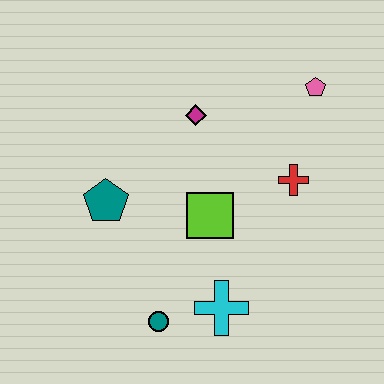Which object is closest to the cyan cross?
The teal circle is closest to the cyan cross.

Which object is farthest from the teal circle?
The pink pentagon is farthest from the teal circle.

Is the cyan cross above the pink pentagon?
No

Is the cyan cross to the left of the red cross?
Yes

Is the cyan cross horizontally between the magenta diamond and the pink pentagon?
Yes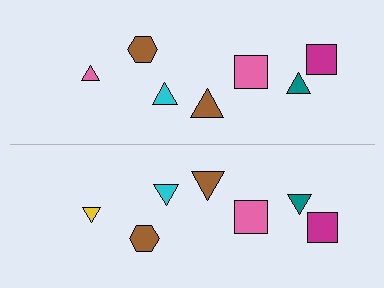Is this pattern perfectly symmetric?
No, the pattern is not perfectly symmetric. The yellow triangle on the bottom side breaks the symmetry — its mirror counterpart is pink.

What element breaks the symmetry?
The yellow triangle on the bottom side breaks the symmetry — its mirror counterpart is pink.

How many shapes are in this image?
There are 14 shapes in this image.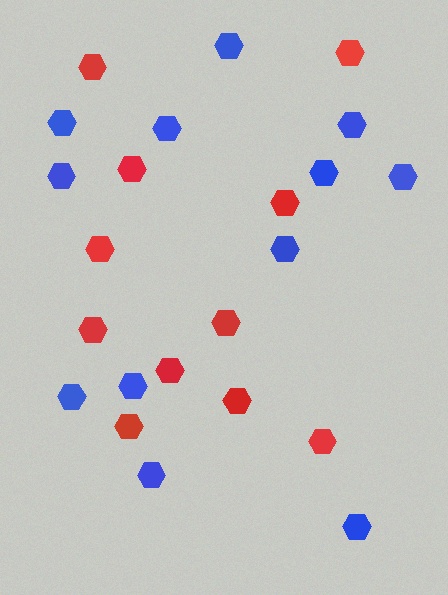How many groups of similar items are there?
There are 2 groups: one group of red hexagons (11) and one group of blue hexagons (12).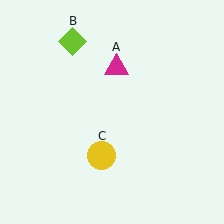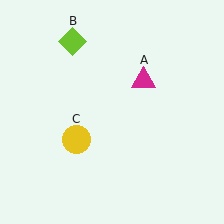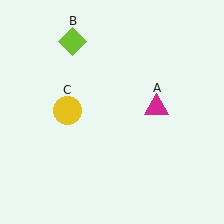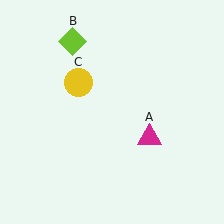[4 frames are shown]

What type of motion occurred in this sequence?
The magenta triangle (object A), yellow circle (object C) rotated clockwise around the center of the scene.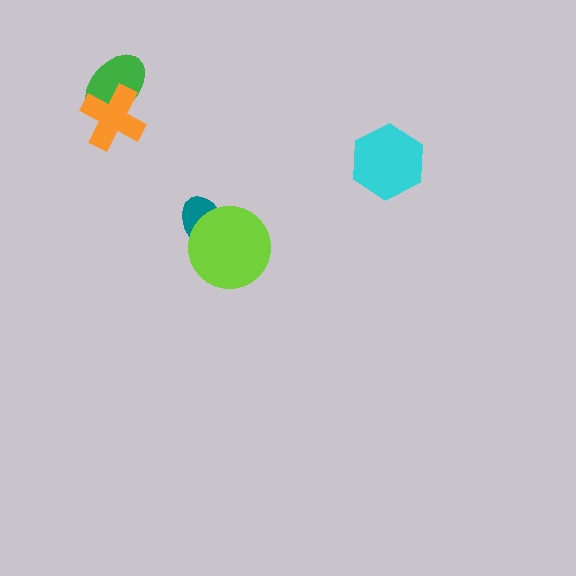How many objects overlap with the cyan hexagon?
0 objects overlap with the cyan hexagon.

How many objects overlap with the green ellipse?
1 object overlaps with the green ellipse.